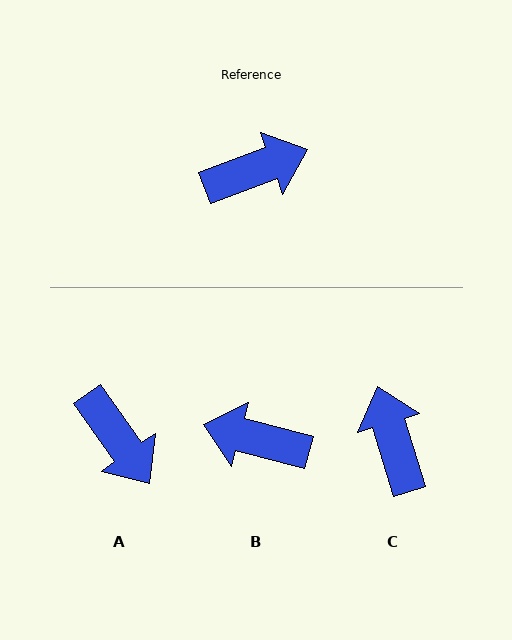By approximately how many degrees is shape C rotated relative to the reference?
Approximately 87 degrees counter-clockwise.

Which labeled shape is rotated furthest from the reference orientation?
B, about 145 degrees away.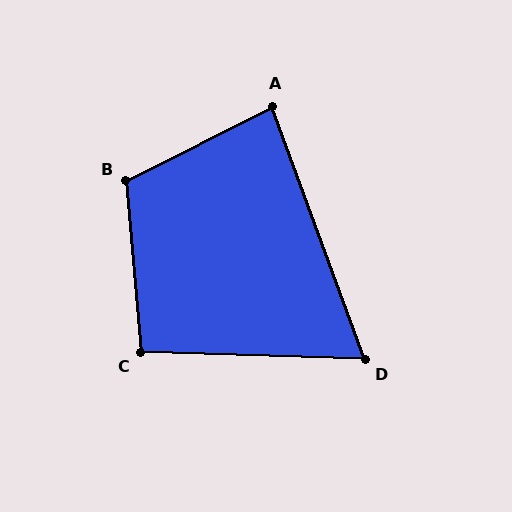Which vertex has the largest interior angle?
B, at approximately 112 degrees.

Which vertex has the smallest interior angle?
D, at approximately 68 degrees.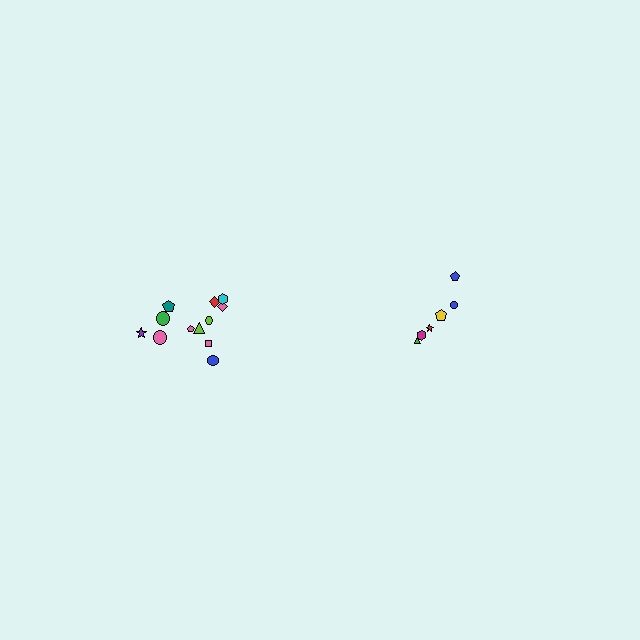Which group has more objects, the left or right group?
The left group.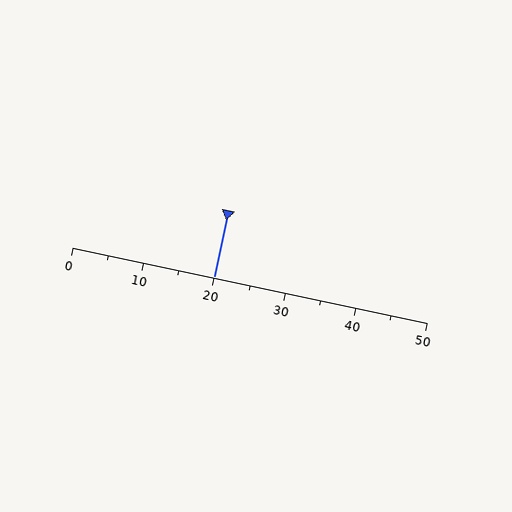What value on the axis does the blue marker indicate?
The marker indicates approximately 20.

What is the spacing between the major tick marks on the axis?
The major ticks are spaced 10 apart.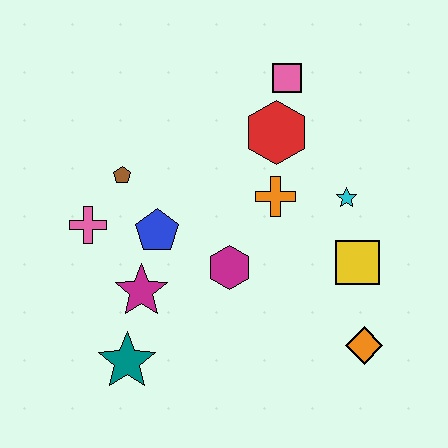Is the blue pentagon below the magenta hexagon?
No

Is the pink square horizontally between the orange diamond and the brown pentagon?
Yes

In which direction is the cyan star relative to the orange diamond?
The cyan star is above the orange diamond.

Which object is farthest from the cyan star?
The teal star is farthest from the cyan star.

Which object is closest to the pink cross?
The brown pentagon is closest to the pink cross.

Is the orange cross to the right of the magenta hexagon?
Yes